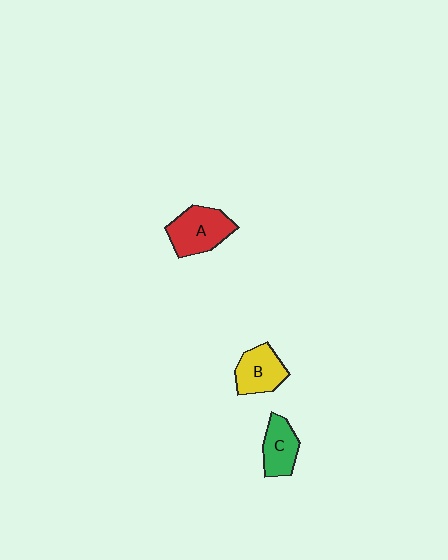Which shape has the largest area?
Shape A (red).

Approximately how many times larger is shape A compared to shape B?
Approximately 1.3 times.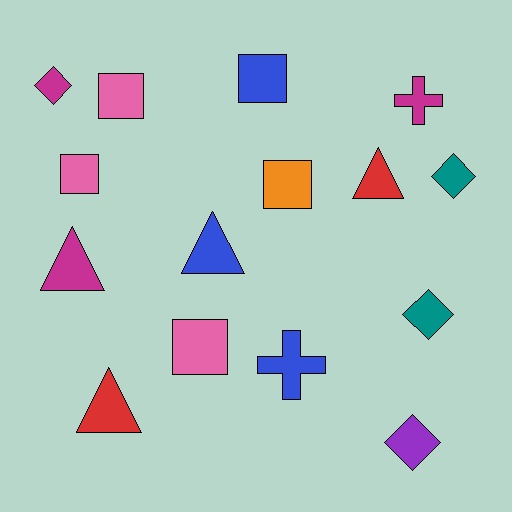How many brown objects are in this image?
There are no brown objects.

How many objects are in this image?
There are 15 objects.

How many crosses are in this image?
There are 2 crosses.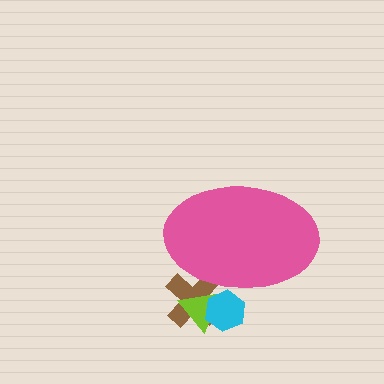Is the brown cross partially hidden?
Yes, the brown cross is partially hidden behind the pink ellipse.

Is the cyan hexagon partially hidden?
Yes, the cyan hexagon is partially hidden behind the pink ellipse.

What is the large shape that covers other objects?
A pink ellipse.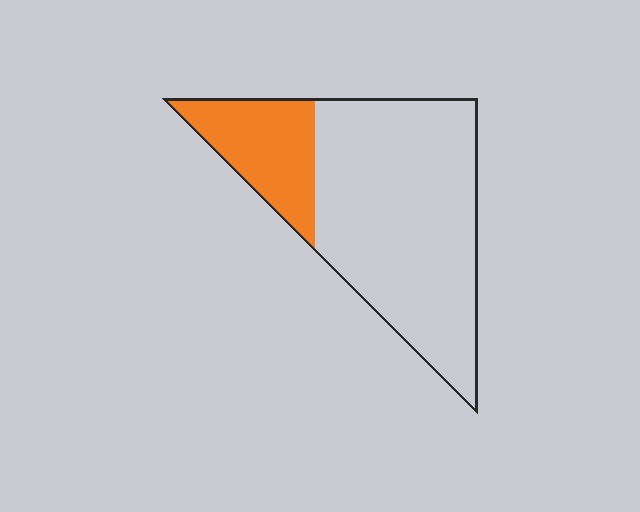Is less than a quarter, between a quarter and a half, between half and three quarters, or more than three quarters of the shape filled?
Less than a quarter.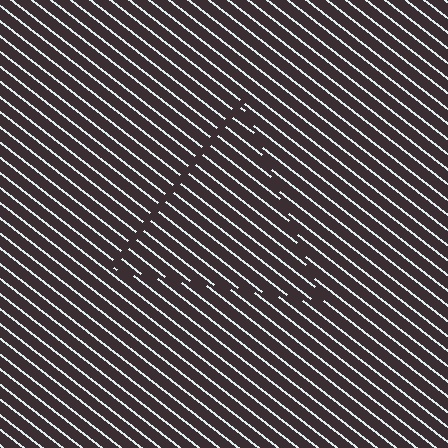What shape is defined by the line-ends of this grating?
An illusory triangle. The interior of the shape contains the same grating, shifted by half a period — the contour is defined by the phase discontinuity where line-ends from the inner and outer gratings abut.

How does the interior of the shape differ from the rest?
The interior of the shape contains the same grating, shifted by half a period — the contour is defined by the phase discontinuity where line-ends from the inner and outer gratings abut.